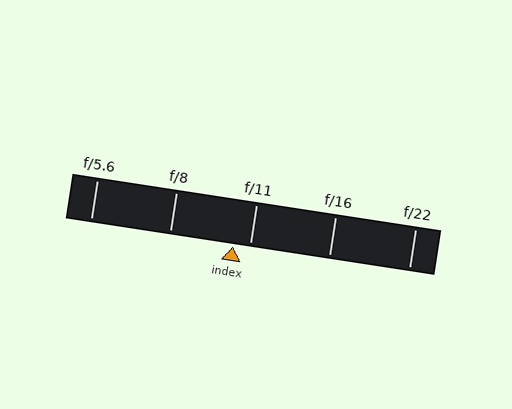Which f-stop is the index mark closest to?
The index mark is closest to f/11.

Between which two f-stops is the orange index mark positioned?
The index mark is between f/8 and f/11.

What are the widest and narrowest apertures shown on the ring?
The widest aperture shown is f/5.6 and the narrowest is f/22.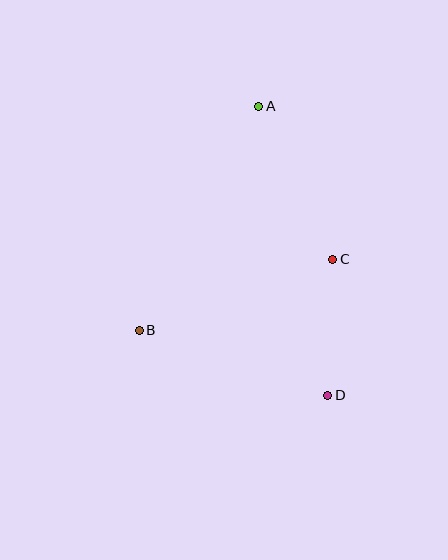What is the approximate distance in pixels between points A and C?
The distance between A and C is approximately 170 pixels.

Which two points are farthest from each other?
Points A and D are farthest from each other.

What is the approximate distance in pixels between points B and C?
The distance between B and C is approximately 206 pixels.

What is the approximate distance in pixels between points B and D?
The distance between B and D is approximately 200 pixels.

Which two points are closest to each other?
Points C and D are closest to each other.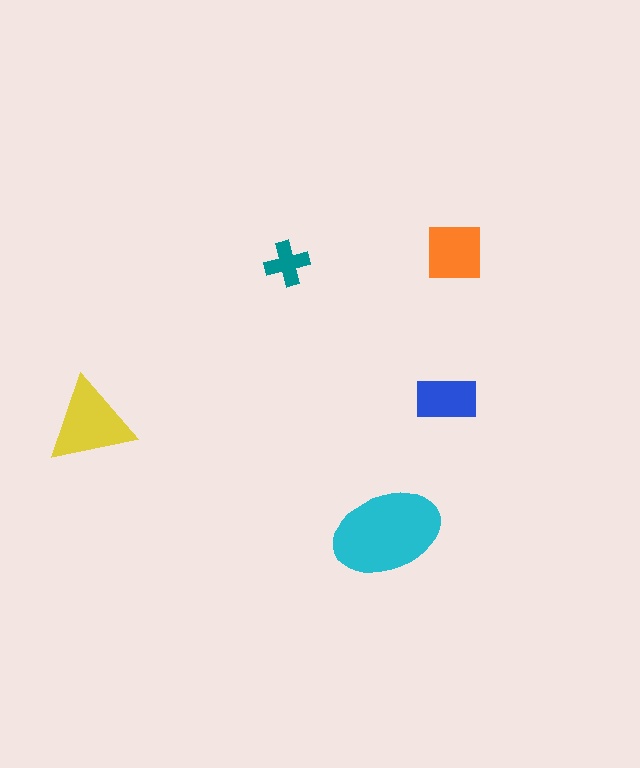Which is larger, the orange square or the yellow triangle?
The yellow triangle.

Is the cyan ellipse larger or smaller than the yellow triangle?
Larger.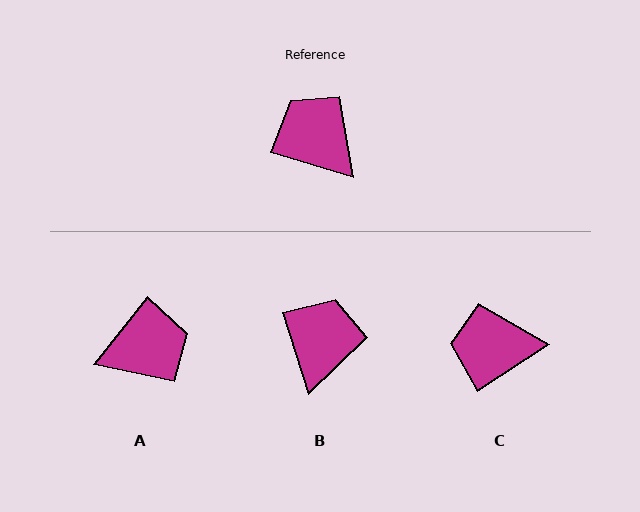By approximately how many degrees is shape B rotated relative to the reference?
Approximately 55 degrees clockwise.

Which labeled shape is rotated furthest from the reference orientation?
A, about 111 degrees away.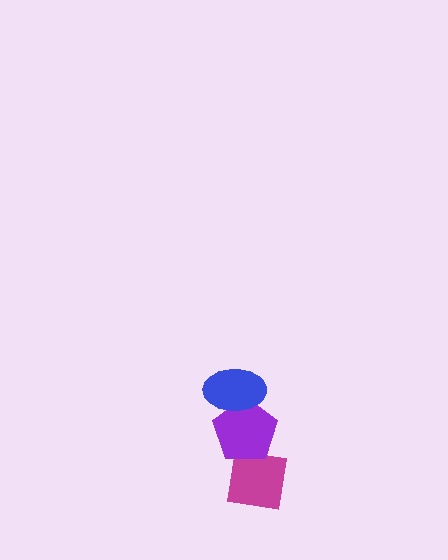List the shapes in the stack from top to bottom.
From top to bottom: the blue ellipse, the purple pentagon, the magenta square.